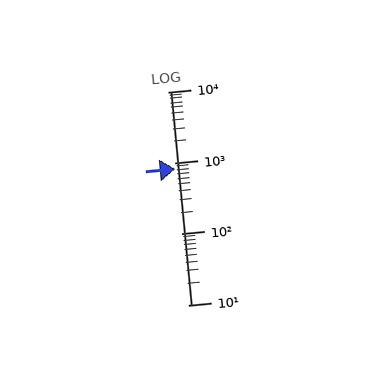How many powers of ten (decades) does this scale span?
The scale spans 3 decades, from 10 to 10000.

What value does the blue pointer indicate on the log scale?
The pointer indicates approximately 820.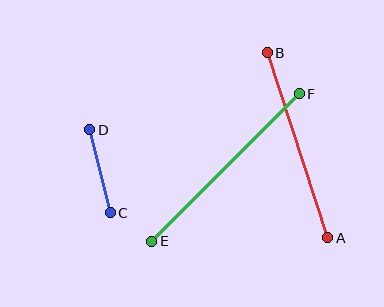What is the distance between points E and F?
The distance is approximately 208 pixels.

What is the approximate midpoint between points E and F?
The midpoint is at approximately (225, 168) pixels.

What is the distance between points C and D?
The distance is approximately 85 pixels.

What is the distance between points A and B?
The distance is approximately 195 pixels.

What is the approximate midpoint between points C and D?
The midpoint is at approximately (100, 171) pixels.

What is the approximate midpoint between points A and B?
The midpoint is at approximately (298, 145) pixels.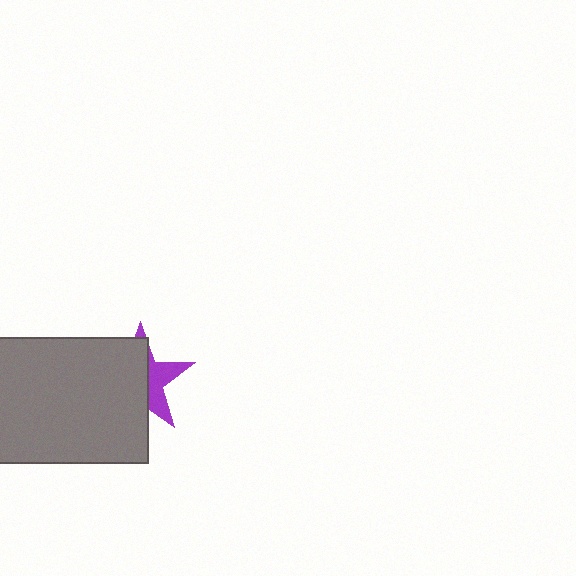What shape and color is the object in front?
The object in front is a gray rectangle.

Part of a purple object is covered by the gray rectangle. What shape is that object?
It is a star.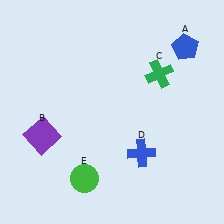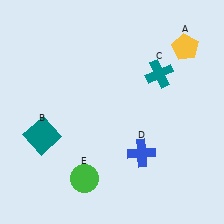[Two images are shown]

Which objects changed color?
A changed from blue to yellow. B changed from purple to teal. C changed from green to teal.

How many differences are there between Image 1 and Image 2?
There are 3 differences between the two images.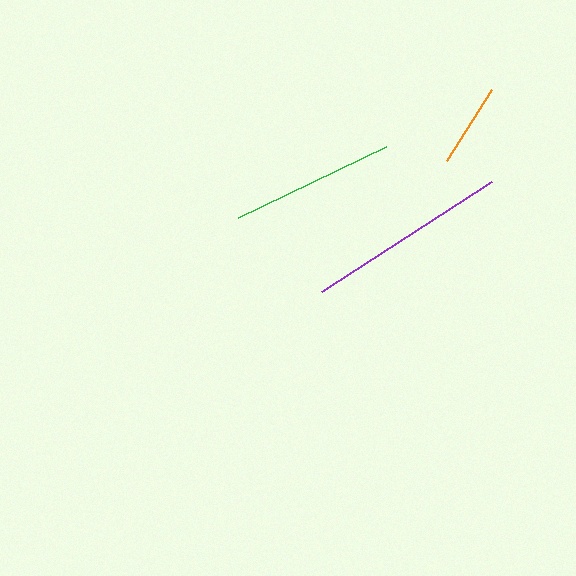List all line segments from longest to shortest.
From longest to shortest: purple, green, orange.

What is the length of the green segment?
The green segment is approximately 164 pixels long.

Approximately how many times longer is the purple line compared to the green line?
The purple line is approximately 1.2 times the length of the green line.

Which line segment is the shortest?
The orange line is the shortest at approximately 83 pixels.